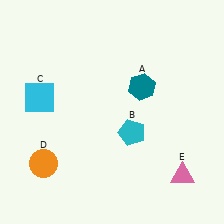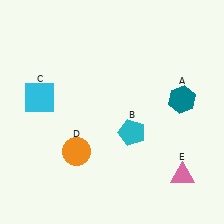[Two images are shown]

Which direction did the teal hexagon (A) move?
The teal hexagon (A) moved right.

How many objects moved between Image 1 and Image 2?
2 objects moved between the two images.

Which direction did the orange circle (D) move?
The orange circle (D) moved right.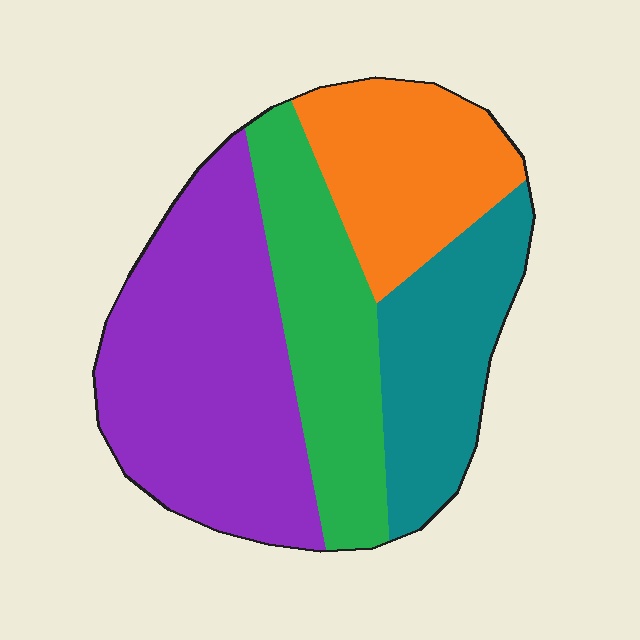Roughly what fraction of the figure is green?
Green covers about 20% of the figure.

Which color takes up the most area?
Purple, at roughly 40%.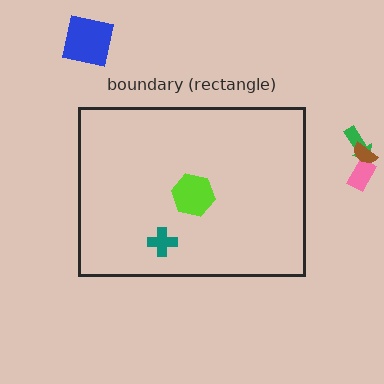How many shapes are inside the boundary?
2 inside, 4 outside.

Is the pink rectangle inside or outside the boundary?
Outside.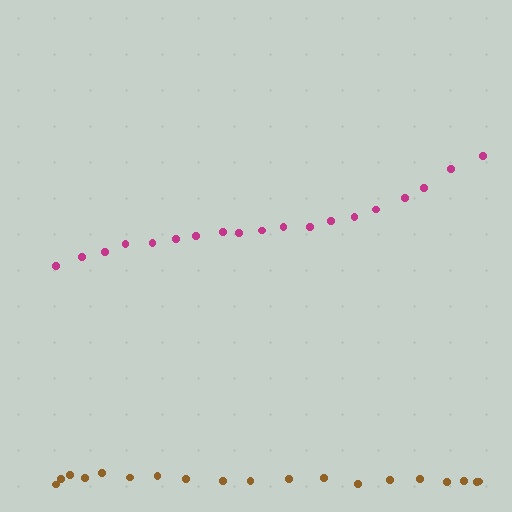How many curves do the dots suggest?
There are 2 distinct paths.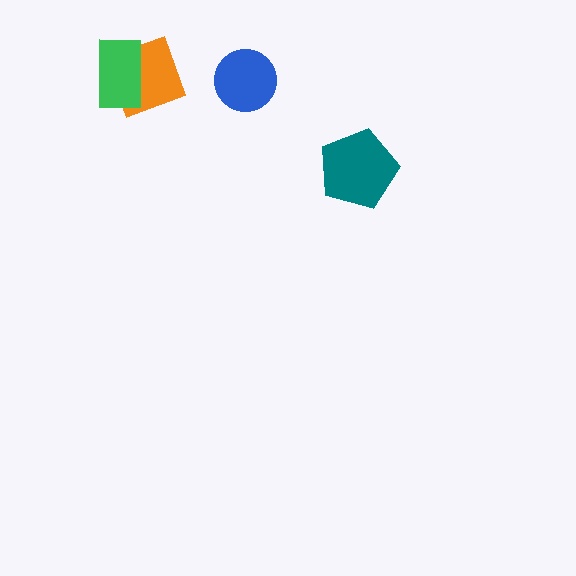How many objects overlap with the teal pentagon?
0 objects overlap with the teal pentagon.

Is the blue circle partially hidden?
No, no other shape covers it.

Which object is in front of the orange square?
The green rectangle is in front of the orange square.